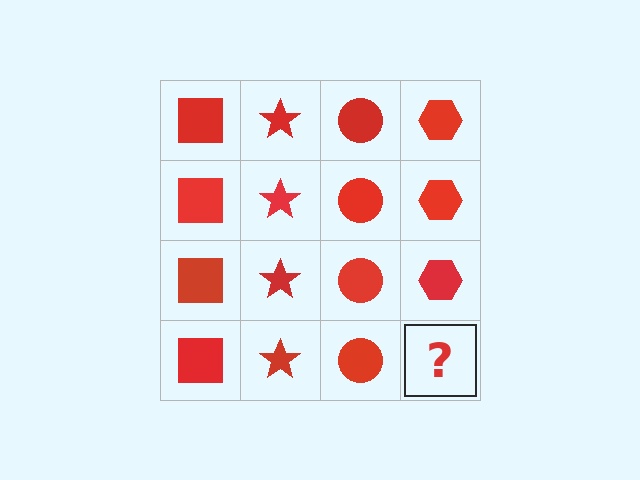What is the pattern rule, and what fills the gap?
The rule is that each column has a consistent shape. The gap should be filled with a red hexagon.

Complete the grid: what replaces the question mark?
The question mark should be replaced with a red hexagon.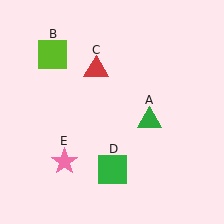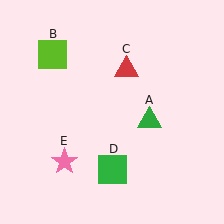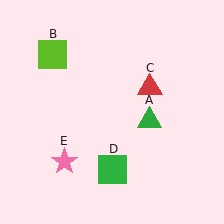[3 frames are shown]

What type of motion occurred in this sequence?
The red triangle (object C) rotated clockwise around the center of the scene.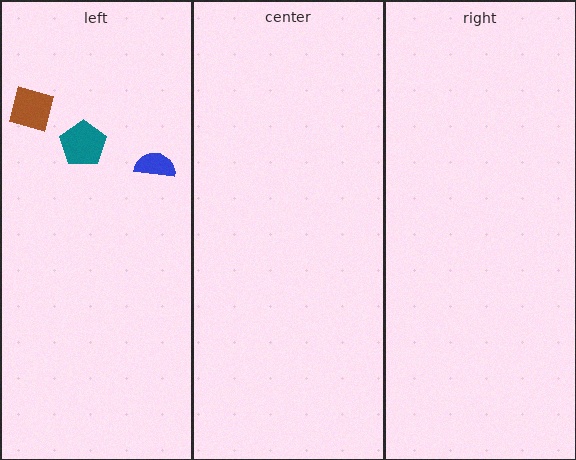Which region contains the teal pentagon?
The left region.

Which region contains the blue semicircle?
The left region.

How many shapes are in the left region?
3.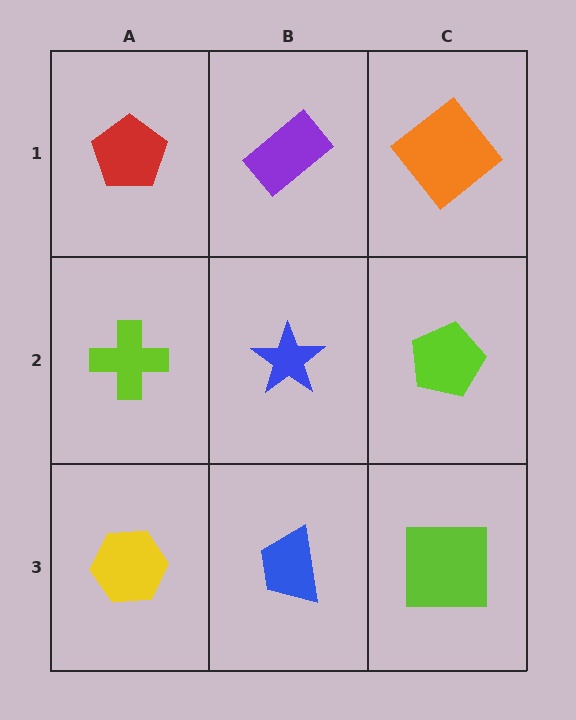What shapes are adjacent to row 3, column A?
A lime cross (row 2, column A), a blue trapezoid (row 3, column B).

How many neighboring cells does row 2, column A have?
3.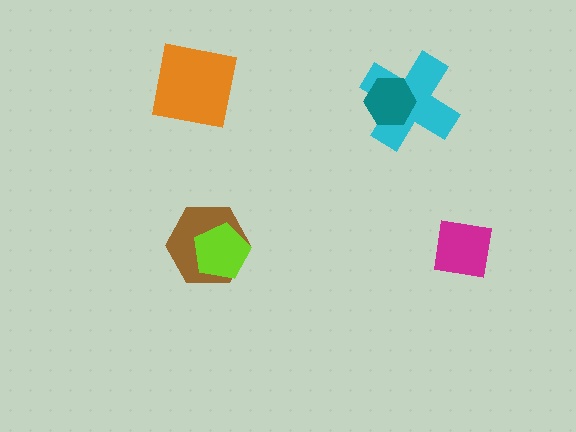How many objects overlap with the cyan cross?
1 object overlaps with the cyan cross.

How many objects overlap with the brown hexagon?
1 object overlaps with the brown hexagon.